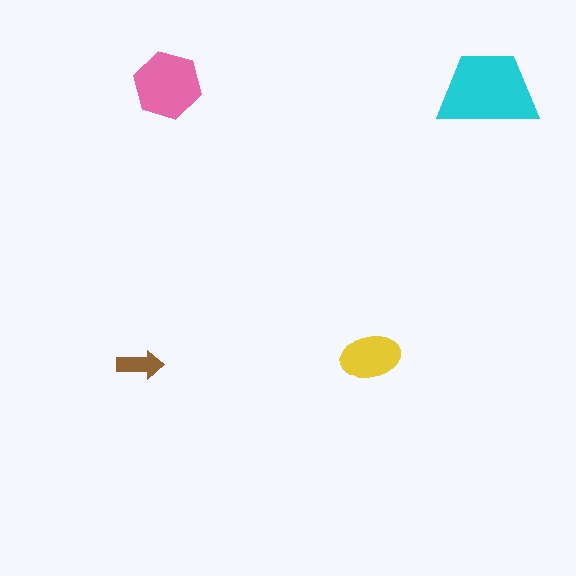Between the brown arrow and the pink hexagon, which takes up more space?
The pink hexagon.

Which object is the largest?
The cyan trapezoid.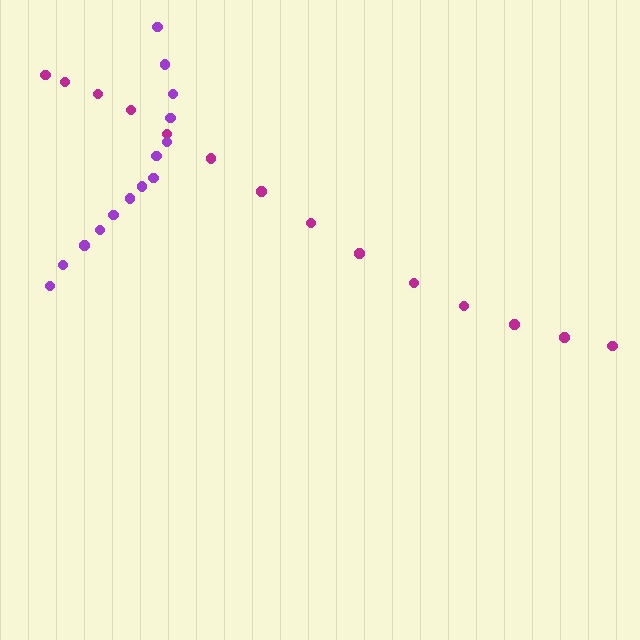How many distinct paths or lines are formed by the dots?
There are 2 distinct paths.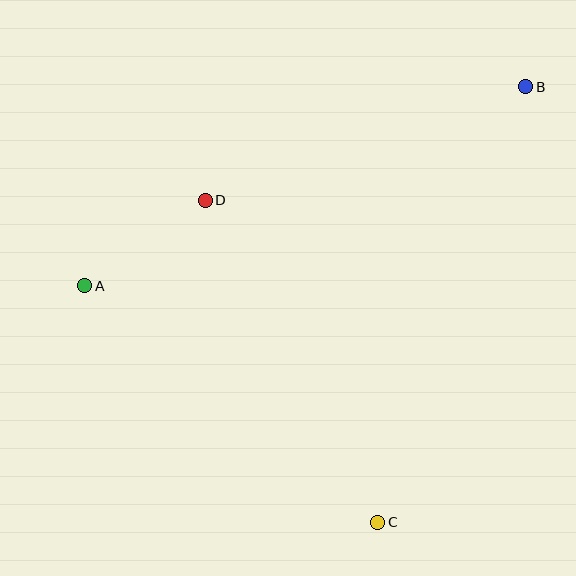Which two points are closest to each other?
Points A and D are closest to each other.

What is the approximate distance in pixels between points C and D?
The distance between C and D is approximately 366 pixels.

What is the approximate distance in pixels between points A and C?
The distance between A and C is approximately 377 pixels.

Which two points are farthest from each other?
Points A and B are farthest from each other.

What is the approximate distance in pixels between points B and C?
The distance between B and C is approximately 460 pixels.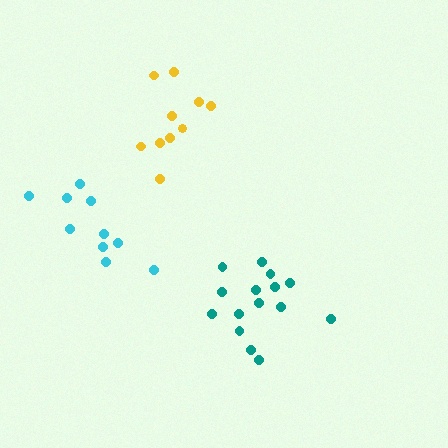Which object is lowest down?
The teal cluster is bottommost.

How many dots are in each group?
Group 1: 15 dots, Group 2: 10 dots, Group 3: 10 dots (35 total).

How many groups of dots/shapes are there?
There are 3 groups.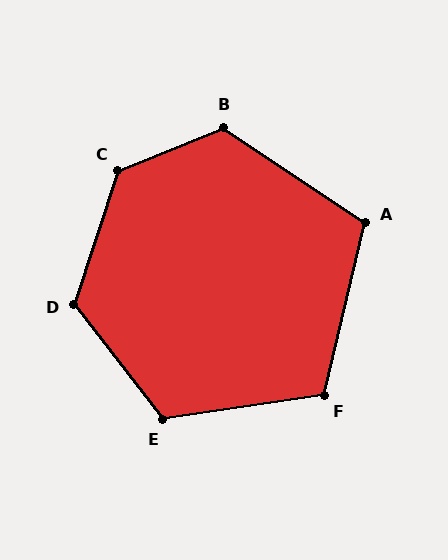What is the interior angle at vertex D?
Approximately 124 degrees (obtuse).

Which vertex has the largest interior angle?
C, at approximately 130 degrees.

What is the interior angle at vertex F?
Approximately 112 degrees (obtuse).